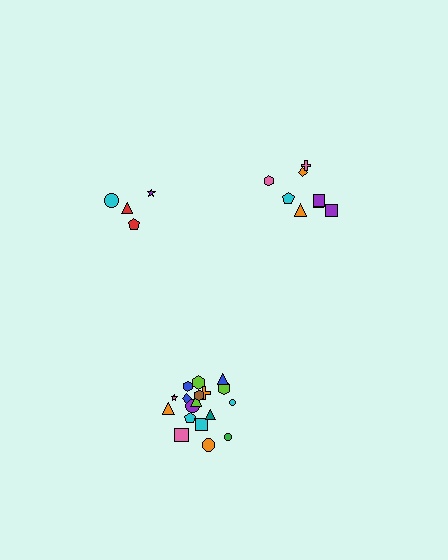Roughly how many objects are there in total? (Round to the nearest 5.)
Roughly 30 objects in total.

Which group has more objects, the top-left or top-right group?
The top-right group.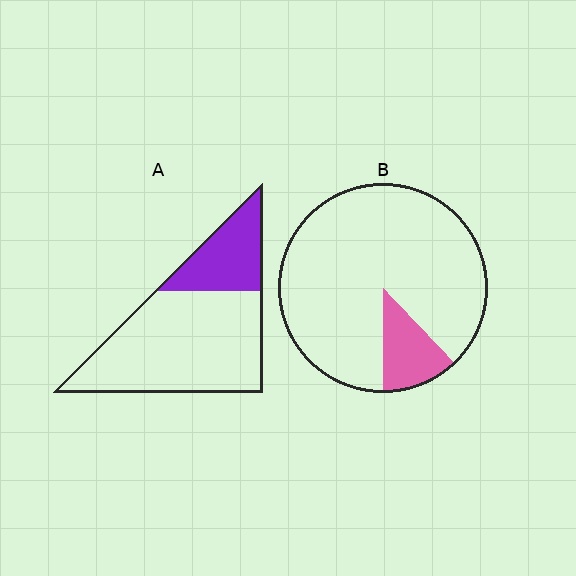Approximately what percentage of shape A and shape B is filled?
A is approximately 25% and B is approximately 10%.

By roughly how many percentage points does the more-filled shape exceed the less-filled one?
By roughly 15 percentage points (A over B).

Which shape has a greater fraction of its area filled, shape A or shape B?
Shape A.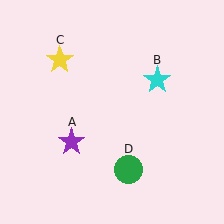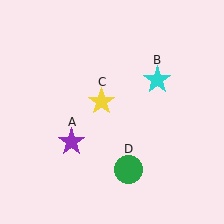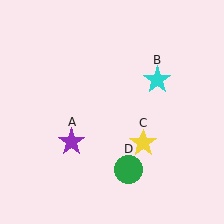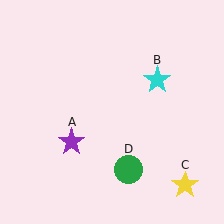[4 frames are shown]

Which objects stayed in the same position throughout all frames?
Purple star (object A) and cyan star (object B) and green circle (object D) remained stationary.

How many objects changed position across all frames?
1 object changed position: yellow star (object C).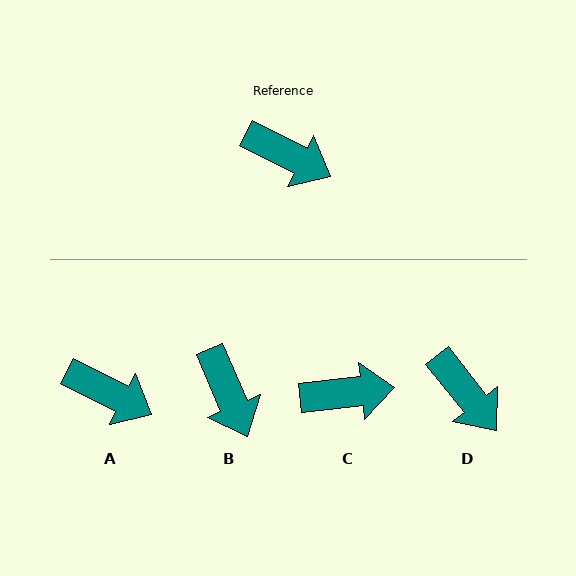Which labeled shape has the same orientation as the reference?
A.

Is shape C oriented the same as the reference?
No, it is off by about 34 degrees.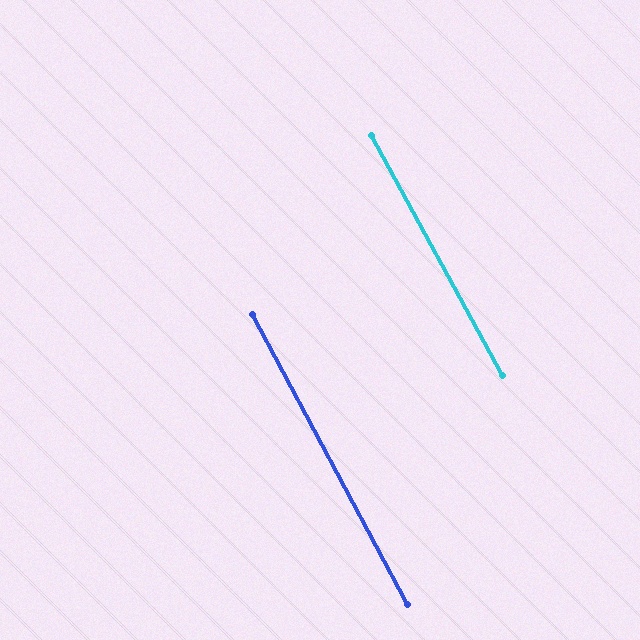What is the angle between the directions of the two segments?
Approximately 0 degrees.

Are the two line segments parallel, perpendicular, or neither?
Parallel — their directions differ by only 0.4°.